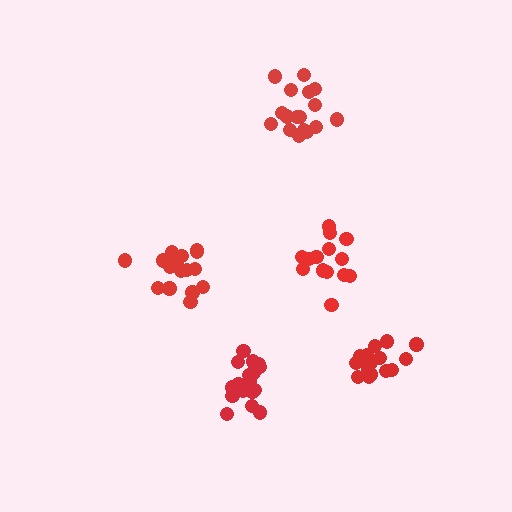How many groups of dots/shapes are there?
There are 5 groups.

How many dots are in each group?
Group 1: 17 dots, Group 2: 14 dots, Group 3: 16 dots, Group 4: 17 dots, Group 5: 18 dots (82 total).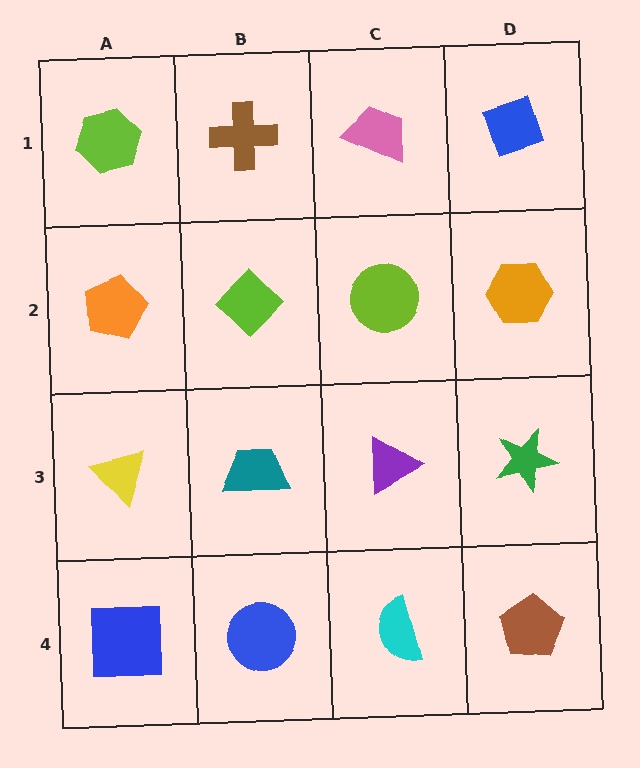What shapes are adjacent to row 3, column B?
A lime diamond (row 2, column B), a blue circle (row 4, column B), a yellow triangle (row 3, column A), a purple triangle (row 3, column C).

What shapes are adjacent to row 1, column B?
A lime diamond (row 2, column B), a lime hexagon (row 1, column A), a pink trapezoid (row 1, column C).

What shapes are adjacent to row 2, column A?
A lime hexagon (row 1, column A), a yellow triangle (row 3, column A), a lime diamond (row 2, column B).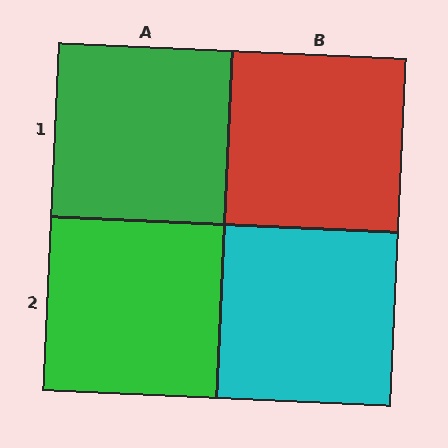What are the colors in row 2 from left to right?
Green, cyan.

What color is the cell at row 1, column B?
Red.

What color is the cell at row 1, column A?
Green.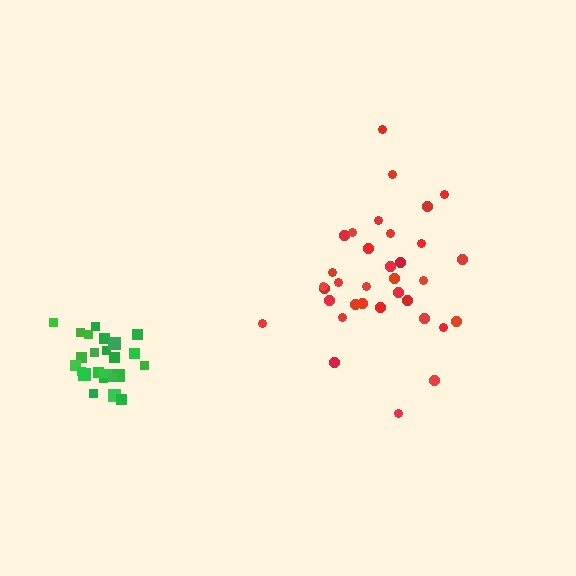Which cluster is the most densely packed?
Green.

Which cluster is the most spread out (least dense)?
Red.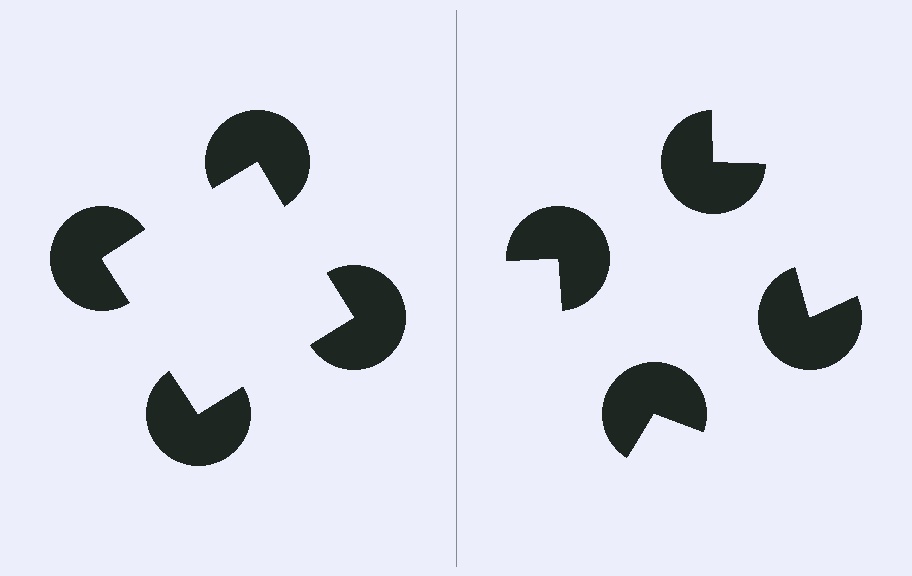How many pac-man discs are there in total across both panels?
8 — 4 on each side.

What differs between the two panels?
The pac-man discs are positioned identically on both sides; only the wedge orientations differ. On the left they align to a square; on the right they are misaligned.